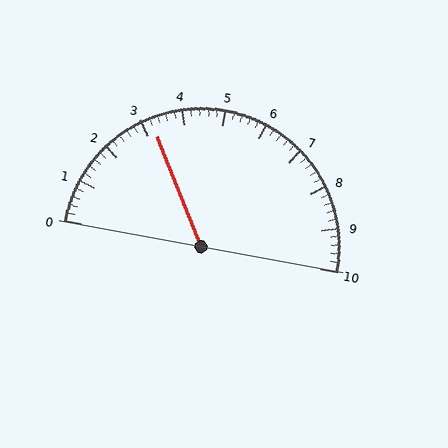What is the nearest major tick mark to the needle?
The nearest major tick mark is 3.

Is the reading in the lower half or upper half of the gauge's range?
The reading is in the lower half of the range (0 to 10).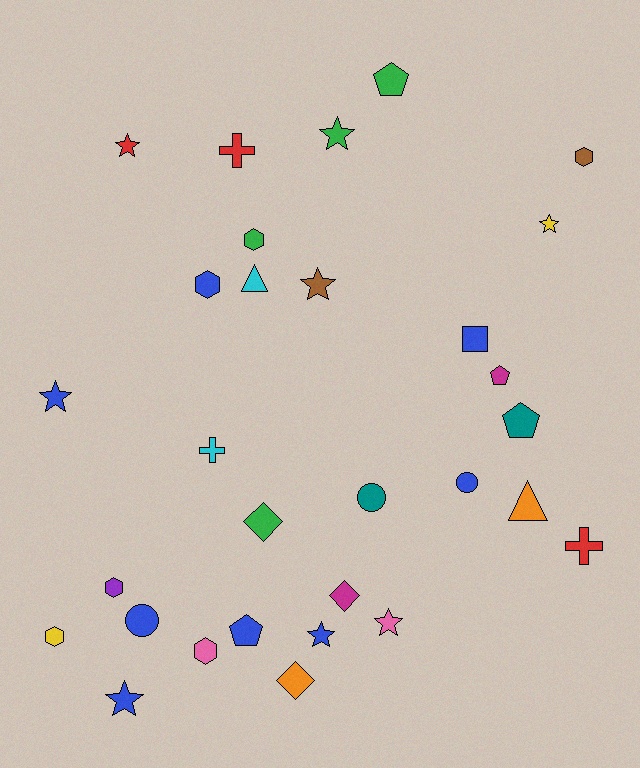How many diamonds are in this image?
There are 3 diamonds.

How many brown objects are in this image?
There are 2 brown objects.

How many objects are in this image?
There are 30 objects.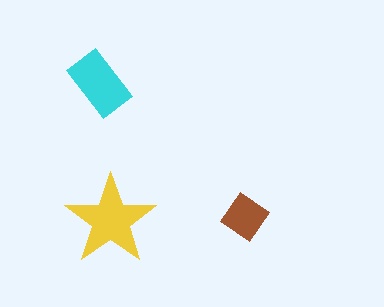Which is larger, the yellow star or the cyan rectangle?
The yellow star.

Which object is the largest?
The yellow star.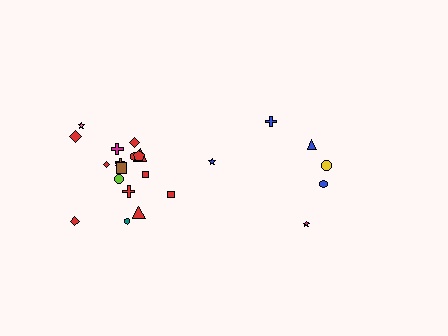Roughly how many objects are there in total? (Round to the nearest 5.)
Roughly 25 objects in total.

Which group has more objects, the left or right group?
The left group.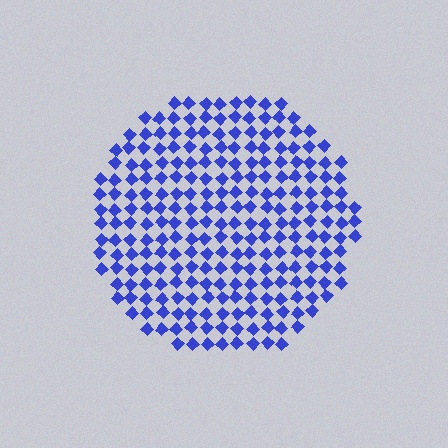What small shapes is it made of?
It is made of small diamonds.